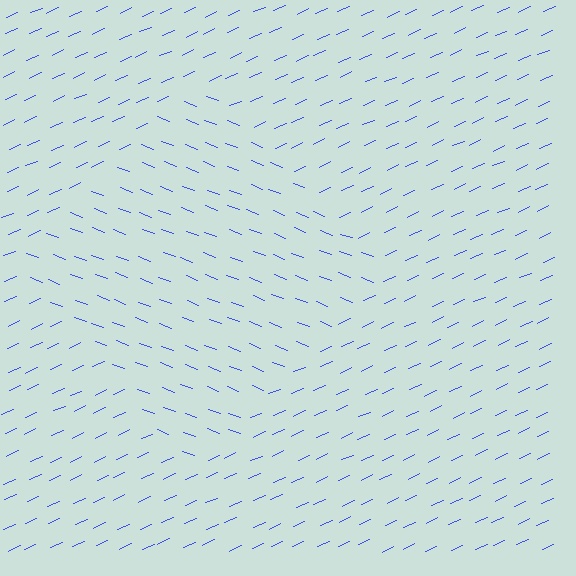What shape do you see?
I see a diamond.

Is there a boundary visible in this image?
Yes, there is a texture boundary formed by a change in line orientation.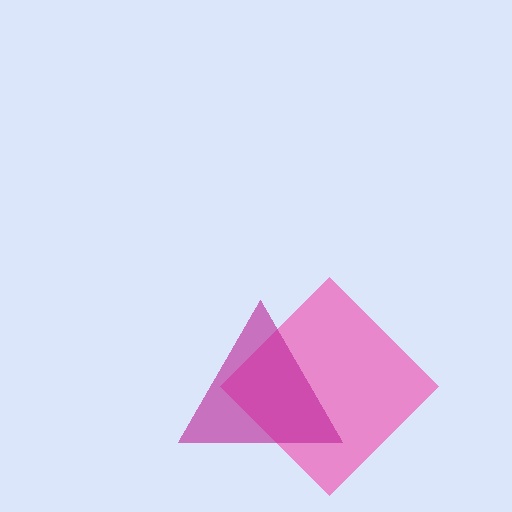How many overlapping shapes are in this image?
There are 2 overlapping shapes in the image.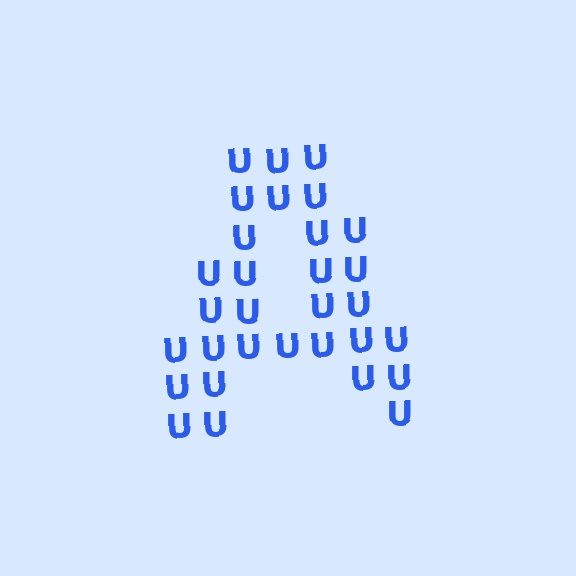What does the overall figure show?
The overall figure shows the letter A.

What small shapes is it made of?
It is made of small letter U's.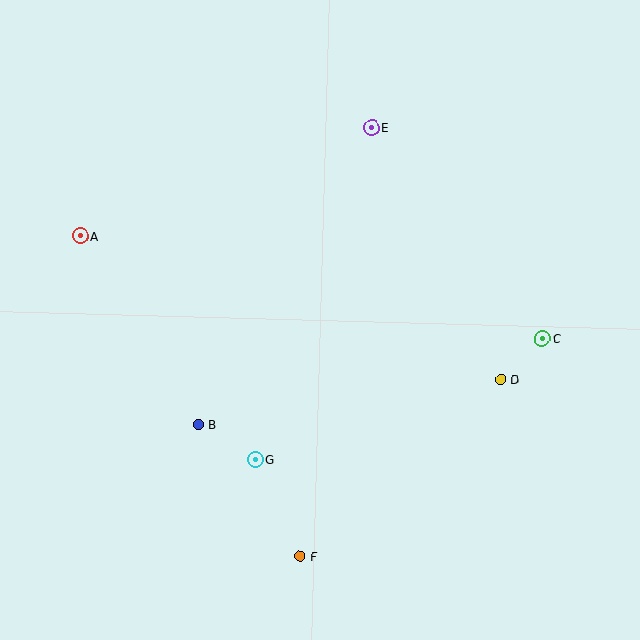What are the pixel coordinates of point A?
Point A is at (81, 236).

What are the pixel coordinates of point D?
Point D is at (501, 380).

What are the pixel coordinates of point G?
Point G is at (255, 459).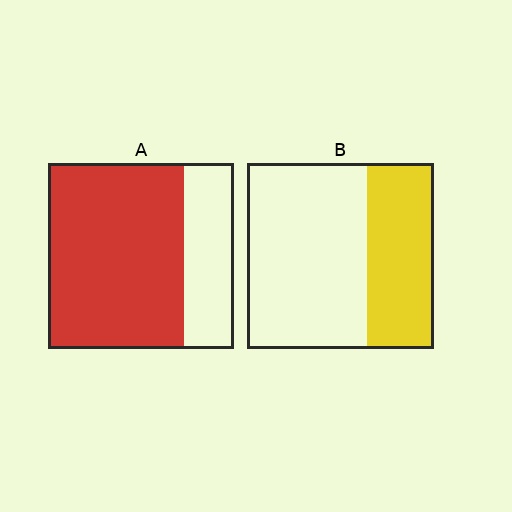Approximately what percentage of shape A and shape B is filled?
A is approximately 75% and B is approximately 35%.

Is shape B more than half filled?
No.